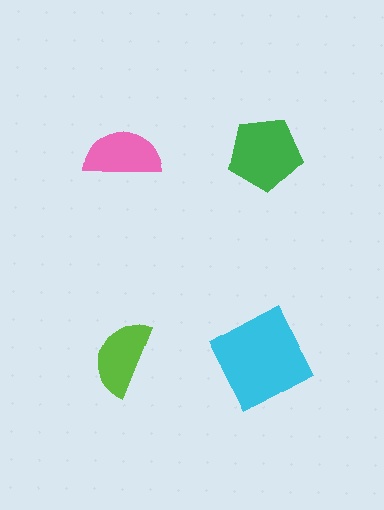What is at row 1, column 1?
A pink semicircle.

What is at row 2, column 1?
A lime semicircle.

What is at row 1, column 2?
A green pentagon.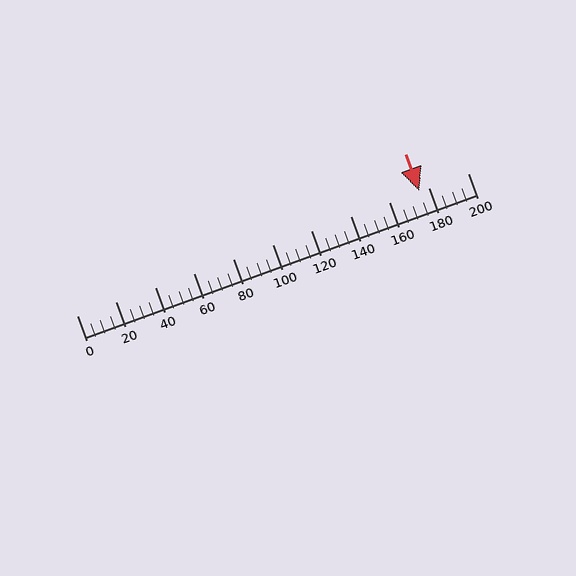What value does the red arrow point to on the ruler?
The red arrow points to approximately 175.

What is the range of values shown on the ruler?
The ruler shows values from 0 to 200.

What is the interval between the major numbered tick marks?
The major tick marks are spaced 20 units apart.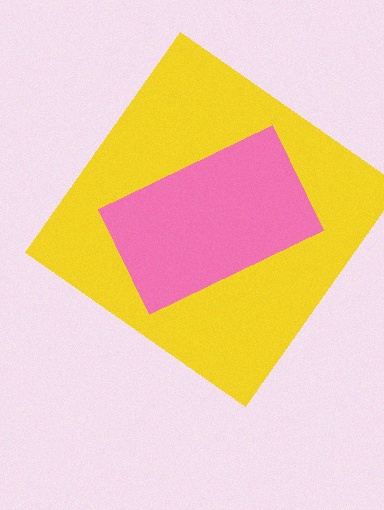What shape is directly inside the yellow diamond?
The pink rectangle.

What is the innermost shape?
The pink rectangle.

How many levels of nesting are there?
2.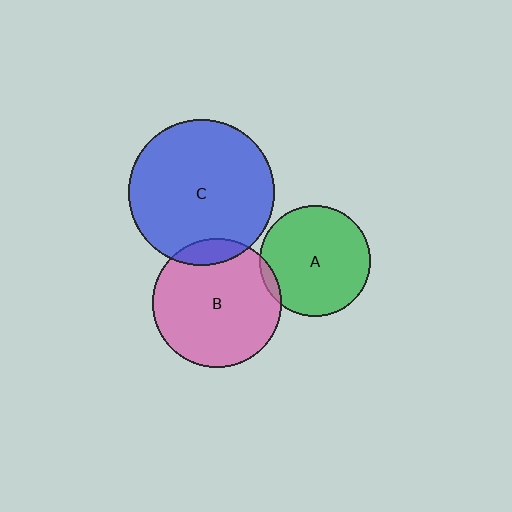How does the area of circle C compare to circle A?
Approximately 1.7 times.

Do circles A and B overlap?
Yes.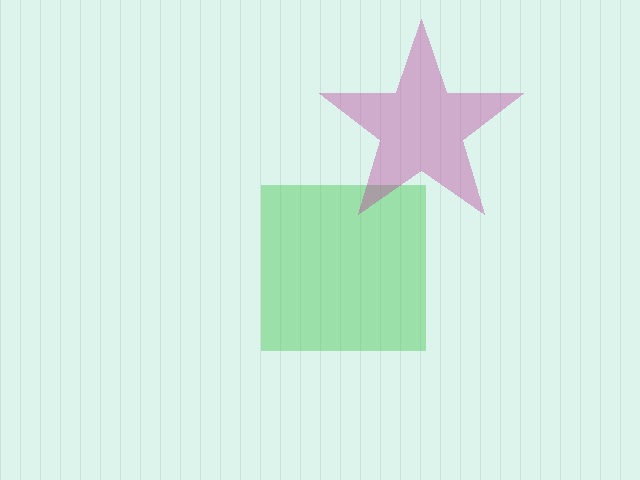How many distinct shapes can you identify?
There are 2 distinct shapes: a green square, a magenta star.